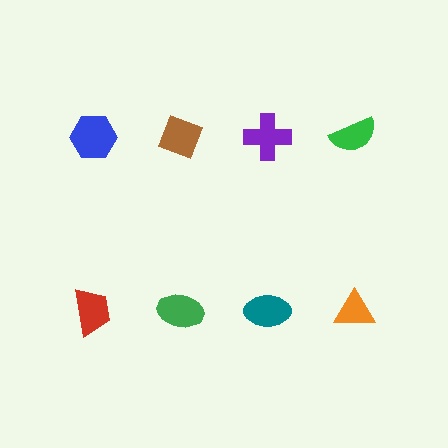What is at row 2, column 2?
A green ellipse.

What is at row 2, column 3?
A teal ellipse.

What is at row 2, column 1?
A red trapezoid.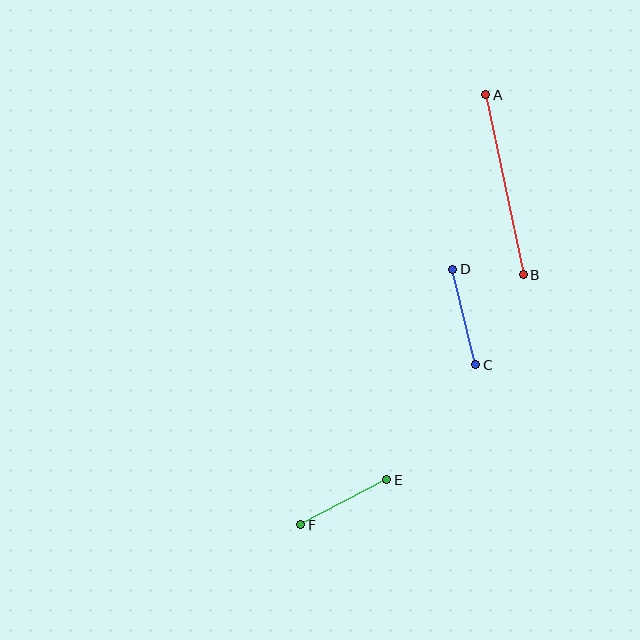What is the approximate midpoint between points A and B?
The midpoint is at approximately (505, 185) pixels.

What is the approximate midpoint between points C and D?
The midpoint is at approximately (464, 317) pixels.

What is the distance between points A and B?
The distance is approximately 184 pixels.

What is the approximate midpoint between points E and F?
The midpoint is at approximately (344, 502) pixels.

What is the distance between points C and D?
The distance is approximately 98 pixels.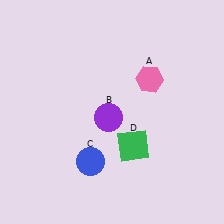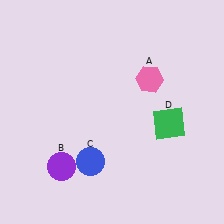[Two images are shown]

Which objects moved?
The objects that moved are: the purple circle (B), the green square (D).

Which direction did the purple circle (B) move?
The purple circle (B) moved down.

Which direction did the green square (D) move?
The green square (D) moved right.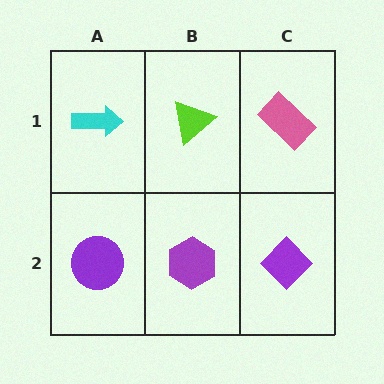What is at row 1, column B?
A lime triangle.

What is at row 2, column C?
A purple diamond.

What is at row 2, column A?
A purple circle.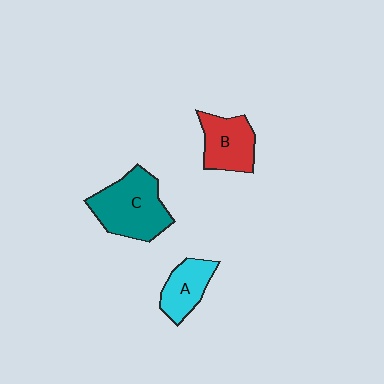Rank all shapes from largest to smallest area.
From largest to smallest: C (teal), B (red), A (cyan).